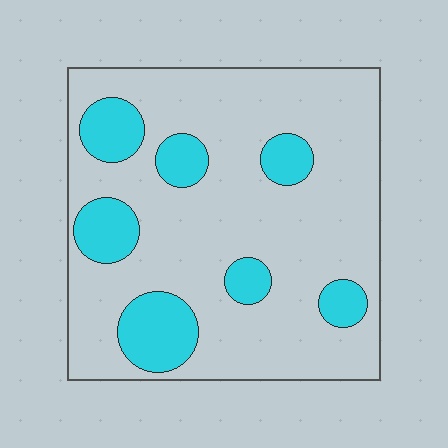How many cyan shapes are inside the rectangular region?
7.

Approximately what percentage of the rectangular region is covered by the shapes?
Approximately 20%.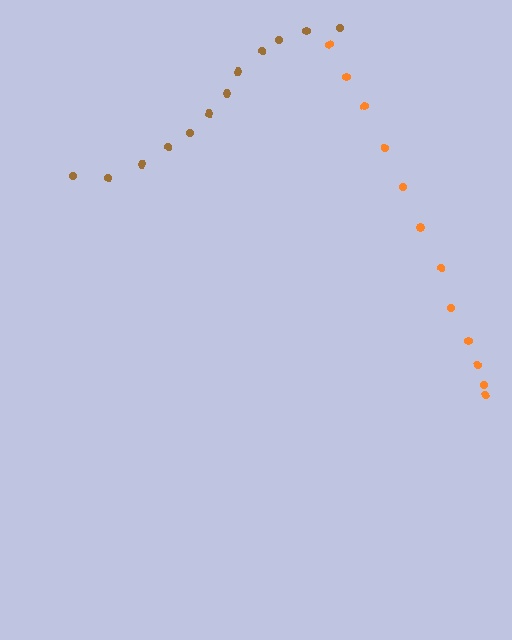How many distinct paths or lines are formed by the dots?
There are 2 distinct paths.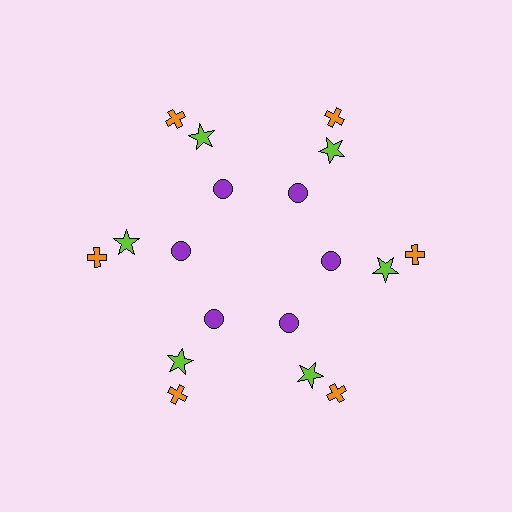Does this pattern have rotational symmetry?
Yes, this pattern has 6-fold rotational symmetry. It looks the same after rotating 60 degrees around the center.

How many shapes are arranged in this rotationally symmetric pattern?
There are 18 shapes, arranged in 6 groups of 3.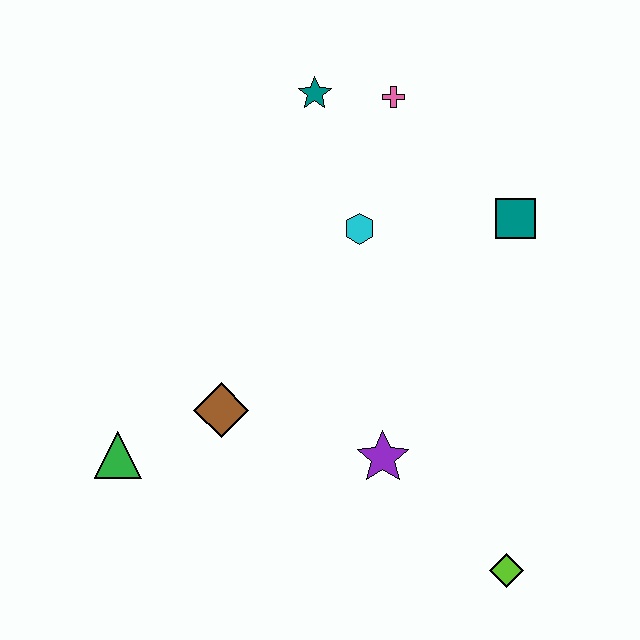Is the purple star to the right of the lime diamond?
No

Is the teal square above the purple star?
Yes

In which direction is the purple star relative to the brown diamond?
The purple star is to the right of the brown diamond.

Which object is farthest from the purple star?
The teal star is farthest from the purple star.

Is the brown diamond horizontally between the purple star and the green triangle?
Yes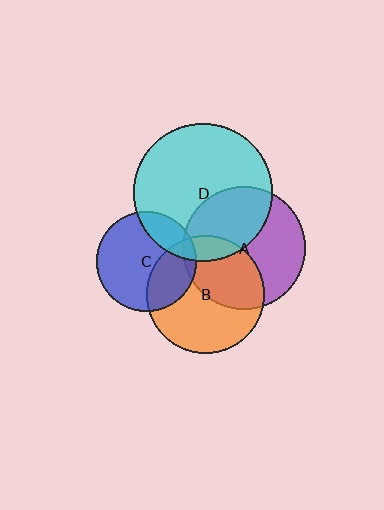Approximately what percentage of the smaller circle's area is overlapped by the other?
Approximately 40%.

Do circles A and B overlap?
Yes.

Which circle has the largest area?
Circle D (cyan).